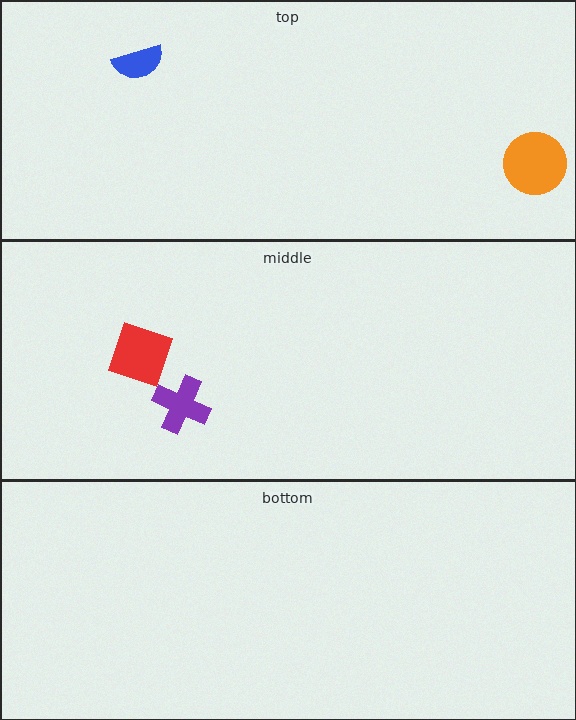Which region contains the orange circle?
The top region.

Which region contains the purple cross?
The middle region.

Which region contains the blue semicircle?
The top region.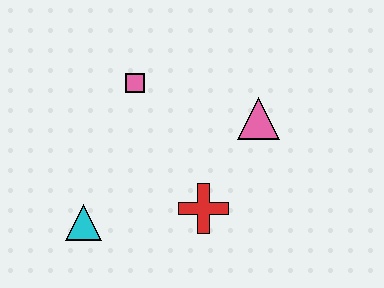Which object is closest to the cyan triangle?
The red cross is closest to the cyan triangle.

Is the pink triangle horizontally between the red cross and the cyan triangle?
No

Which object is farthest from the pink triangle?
The cyan triangle is farthest from the pink triangle.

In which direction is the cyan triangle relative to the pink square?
The cyan triangle is below the pink square.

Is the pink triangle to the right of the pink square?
Yes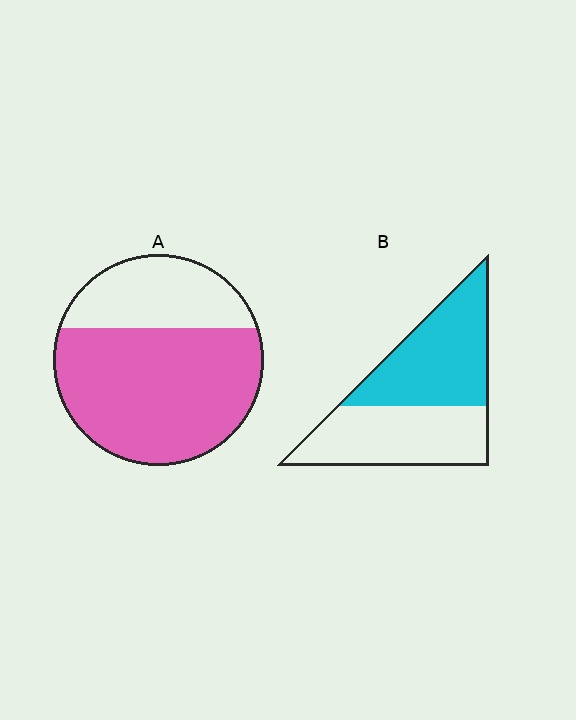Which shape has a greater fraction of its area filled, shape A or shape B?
Shape A.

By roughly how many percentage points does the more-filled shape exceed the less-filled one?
By roughly 15 percentage points (A over B).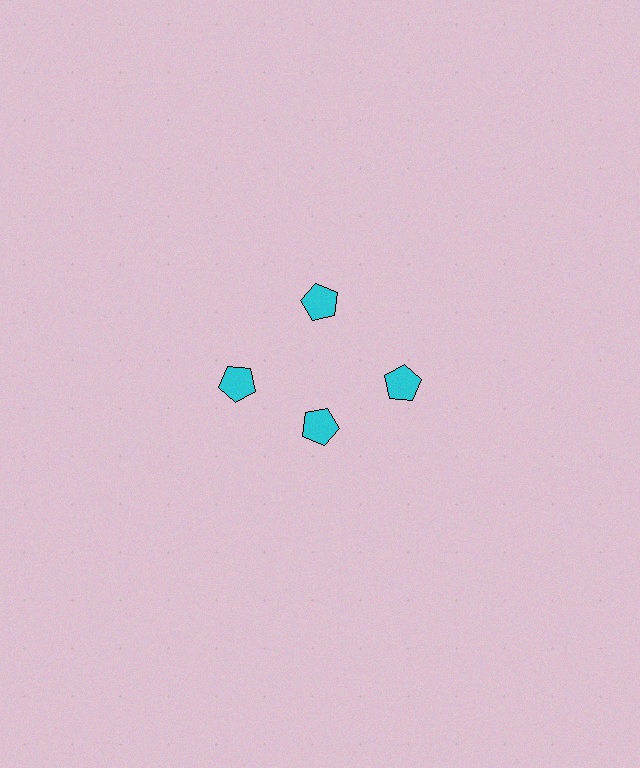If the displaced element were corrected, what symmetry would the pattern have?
It would have 4-fold rotational symmetry — the pattern would map onto itself every 90 degrees.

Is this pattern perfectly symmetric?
No. The 4 cyan pentagons are arranged in a ring, but one element near the 6 o'clock position is pulled inward toward the center, breaking the 4-fold rotational symmetry.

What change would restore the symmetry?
The symmetry would be restored by moving it outward, back onto the ring so that all 4 pentagons sit at equal angles and equal distance from the center.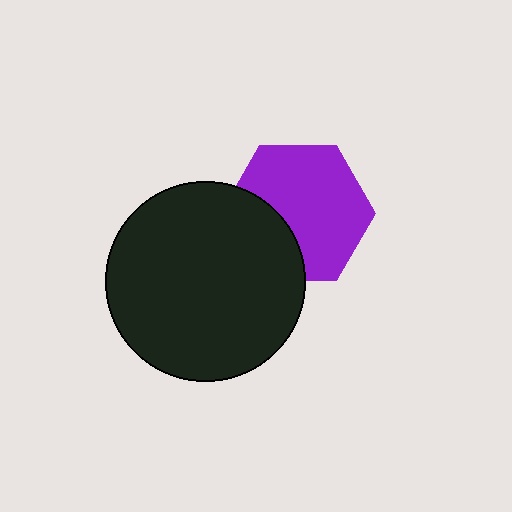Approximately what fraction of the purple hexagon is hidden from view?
Roughly 31% of the purple hexagon is hidden behind the black circle.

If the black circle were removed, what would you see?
You would see the complete purple hexagon.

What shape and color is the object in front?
The object in front is a black circle.